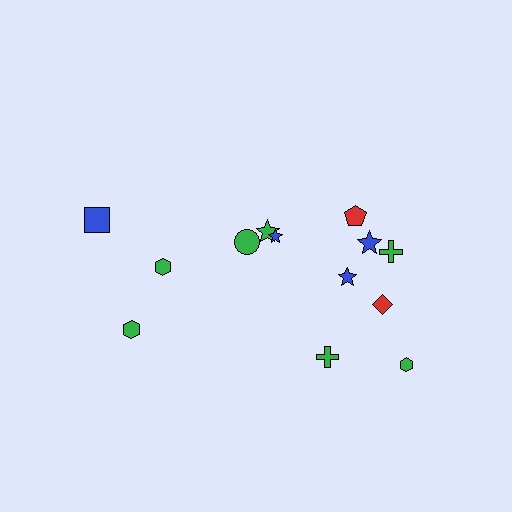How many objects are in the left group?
There are 5 objects.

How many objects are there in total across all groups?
There are 13 objects.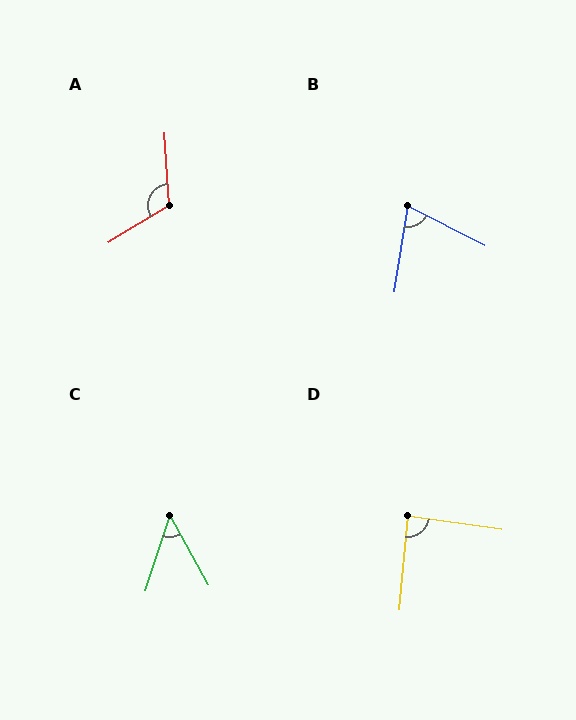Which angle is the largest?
A, at approximately 117 degrees.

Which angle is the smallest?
C, at approximately 47 degrees.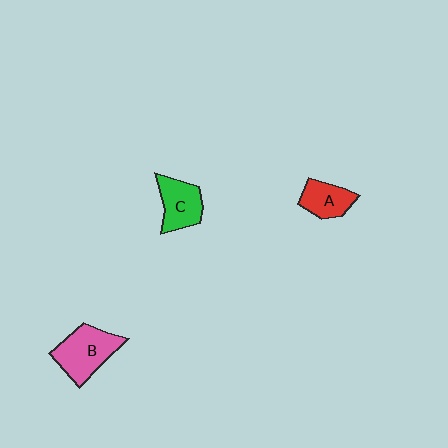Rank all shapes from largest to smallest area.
From largest to smallest: B (pink), C (green), A (red).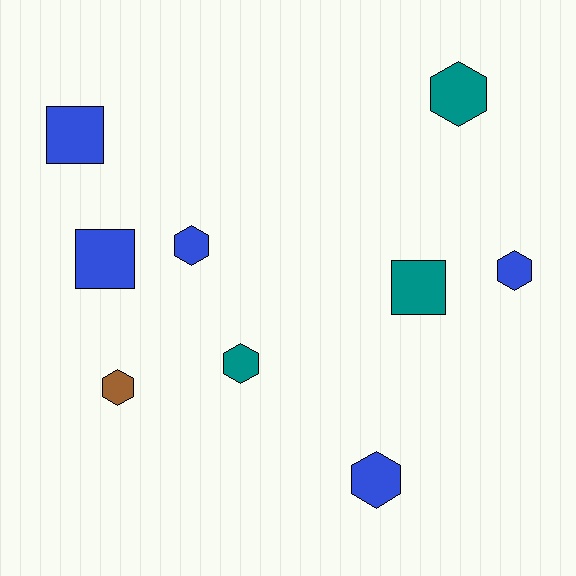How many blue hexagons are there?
There are 3 blue hexagons.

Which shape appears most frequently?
Hexagon, with 6 objects.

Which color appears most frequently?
Blue, with 5 objects.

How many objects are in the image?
There are 9 objects.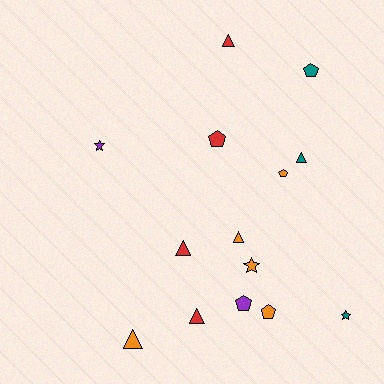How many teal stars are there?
There is 1 teal star.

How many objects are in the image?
There are 14 objects.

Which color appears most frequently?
Orange, with 5 objects.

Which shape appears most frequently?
Triangle, with 6 objects.